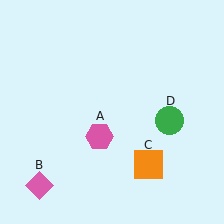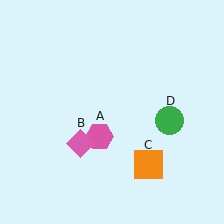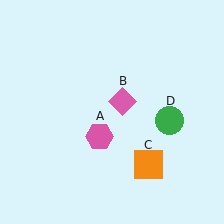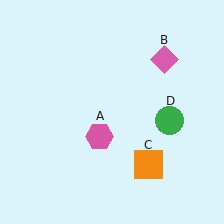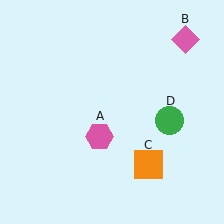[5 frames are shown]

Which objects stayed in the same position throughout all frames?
Pink hexagon (object A) and orange square (object C) and green circle (object D) remained stationary.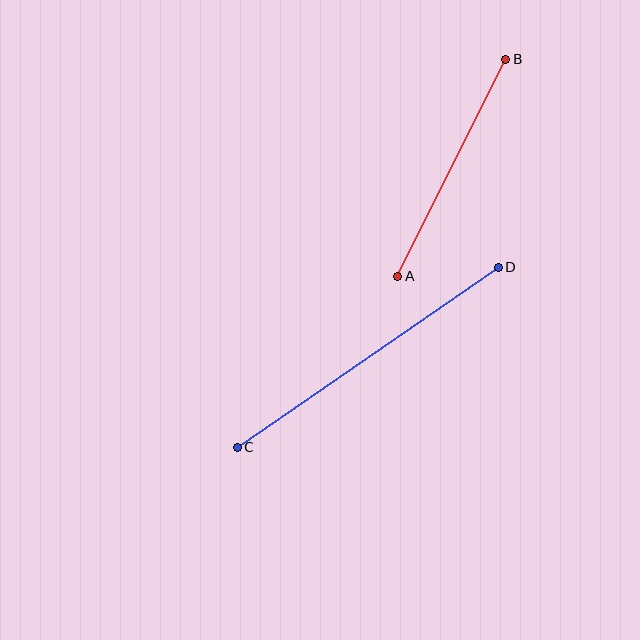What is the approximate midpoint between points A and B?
The midpoint is at approximately (452, 168) pixels.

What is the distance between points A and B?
The distance is approximately 242 pixels.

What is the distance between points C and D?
The distance is approximately 317 pixels.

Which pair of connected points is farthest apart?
Points C and D are farthest apart.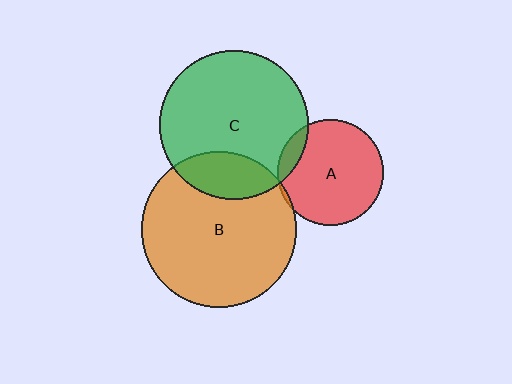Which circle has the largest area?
Circle B (orange).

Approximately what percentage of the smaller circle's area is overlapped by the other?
Approximately 20%.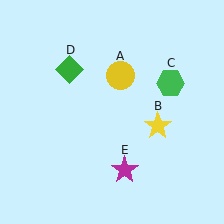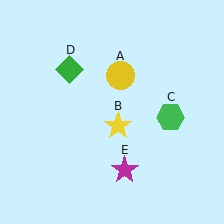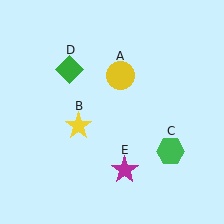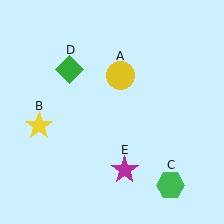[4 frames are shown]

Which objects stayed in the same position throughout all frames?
Yellow circle (object A) and green diamond (object D) and magenta star (object E) remained stationary.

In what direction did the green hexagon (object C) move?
The green hexagon (object C) moved down.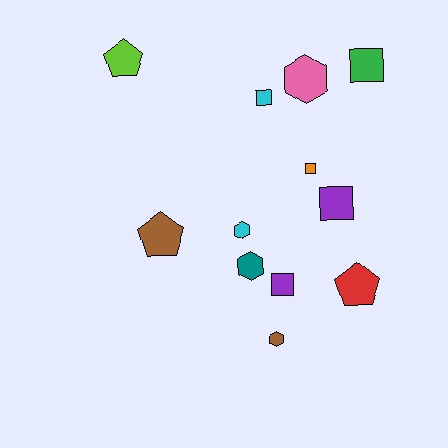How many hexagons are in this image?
There are 4 hexagons.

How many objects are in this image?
There are 12 objects.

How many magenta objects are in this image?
There are no magenta objects.